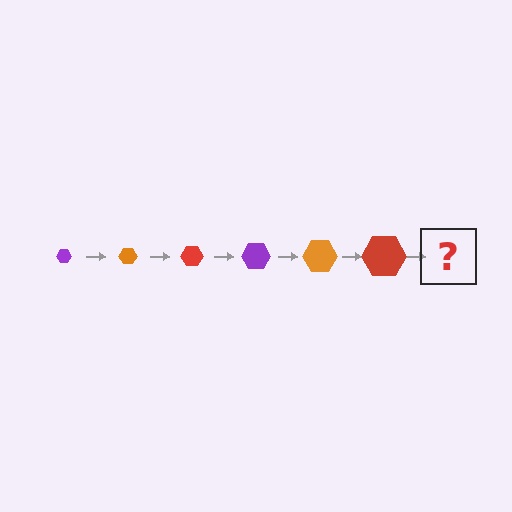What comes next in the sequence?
The next element should be a purple hexagon, larger than the previous one.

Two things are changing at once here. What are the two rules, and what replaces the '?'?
The two rules are that the hexagon grows larger each step and the color cycles through purple, orange, and red. The '?' should be a purple hexagon, larger than the previous one.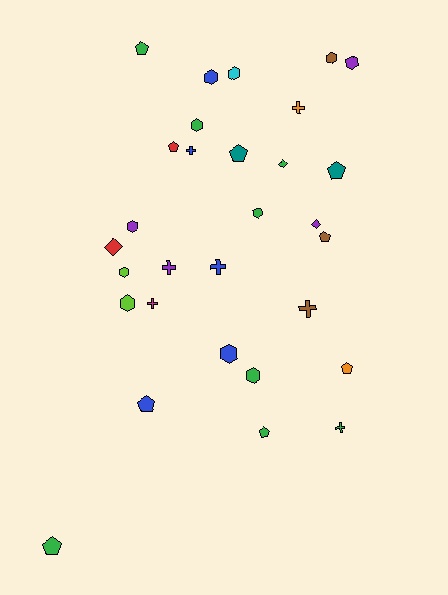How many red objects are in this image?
There are 2 red objects.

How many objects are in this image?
There are 30 objects.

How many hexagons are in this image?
There are 11 hexagons.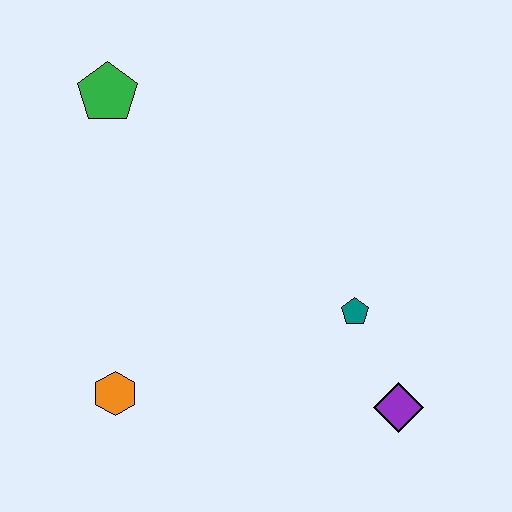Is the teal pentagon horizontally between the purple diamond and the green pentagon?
Yes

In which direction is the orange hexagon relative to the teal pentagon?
The orange hexagon is to the left of the teal pentagon.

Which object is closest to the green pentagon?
The orange hexagon is closest to the green pentagon.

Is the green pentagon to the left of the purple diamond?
Yes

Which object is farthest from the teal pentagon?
The green pentagon is farthest from the teal pentagon.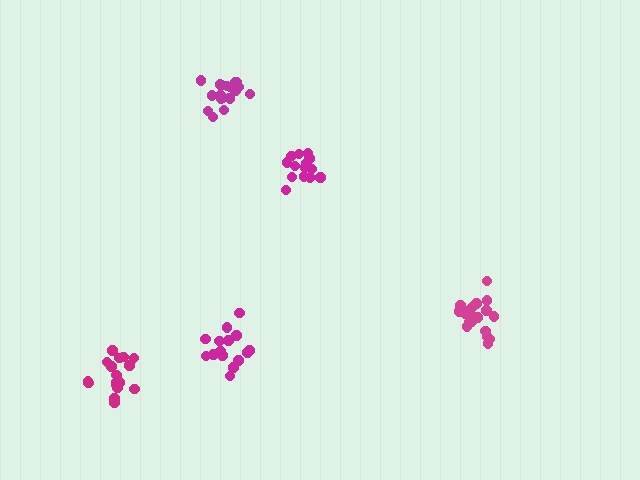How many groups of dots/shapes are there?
There are 5 groups.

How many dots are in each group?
Group 1: 15 dots, Group 2: 15 dots, Group 3: 20 dots, Group 4: 20 dots, Group 5: 18 dots (88 total).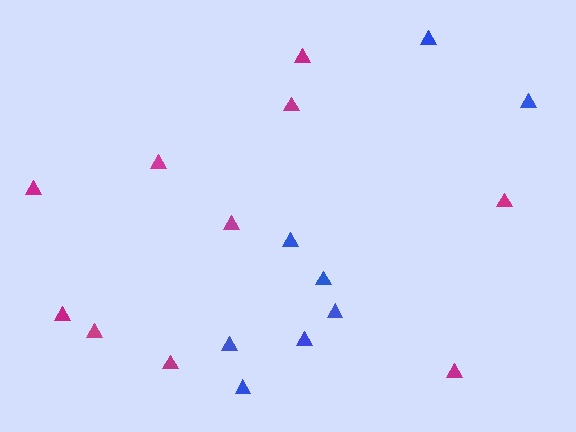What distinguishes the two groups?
There are 2 groups: one group of blue triangles (8) and one group of magenta triangles (10).